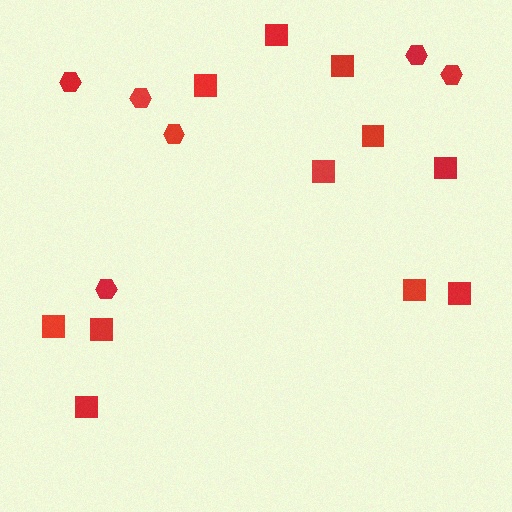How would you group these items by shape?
There are 2 groups: one group of squares (11) and one group of hexagons (6).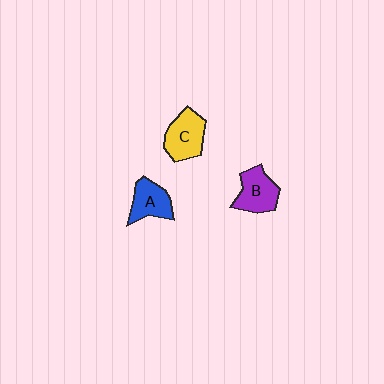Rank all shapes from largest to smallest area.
From largest to smallest: C (yellow), B (purple), A (blue).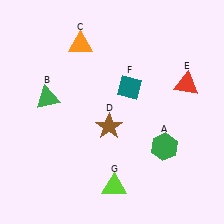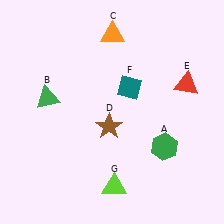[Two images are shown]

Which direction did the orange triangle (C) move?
The orange triangle (C) moved right.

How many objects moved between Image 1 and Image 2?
1 object moved between the two images.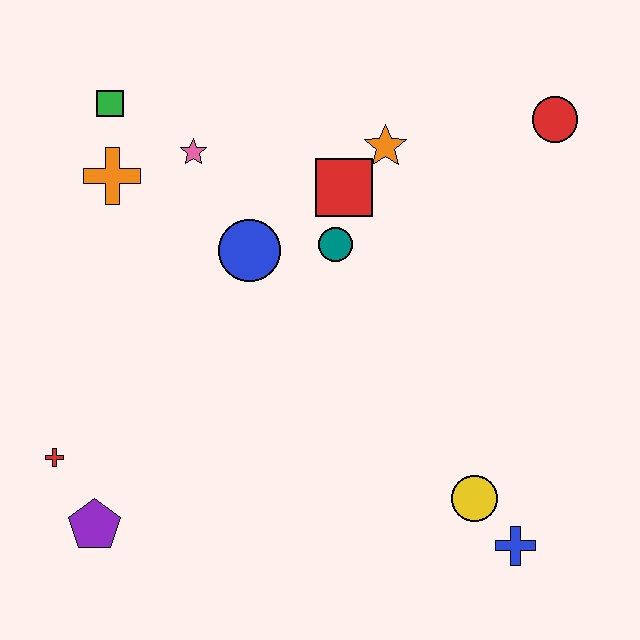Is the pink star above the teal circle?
Yes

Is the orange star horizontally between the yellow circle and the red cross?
Yes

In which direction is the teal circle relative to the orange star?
The teal circle is below the orange star.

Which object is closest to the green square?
The orange cross is closest to the green square.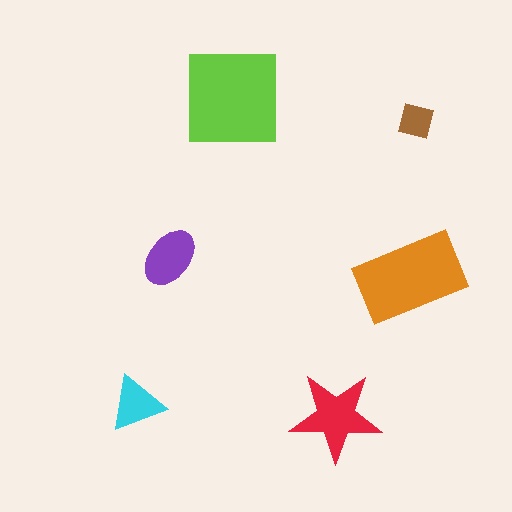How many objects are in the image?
There are 6 objects in the image.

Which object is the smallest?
The brown square.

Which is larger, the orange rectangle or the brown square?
The orange rectangle.